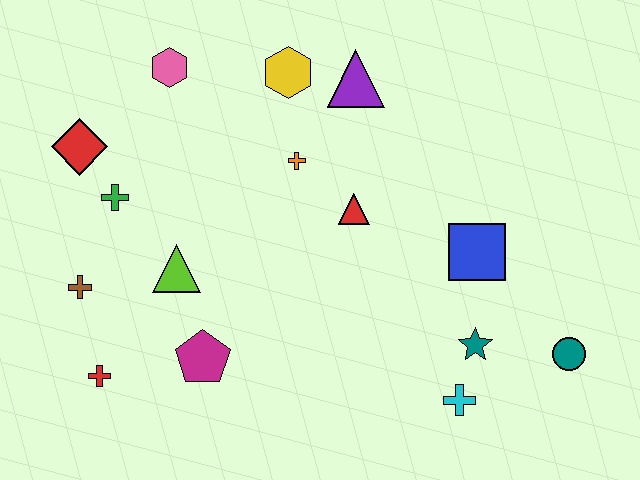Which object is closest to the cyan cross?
The teal star is closest to the cyan cross.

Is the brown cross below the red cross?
No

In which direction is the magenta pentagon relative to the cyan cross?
The magenta pentagon is to the left of the cyan cross.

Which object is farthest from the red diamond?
The teal circle is farthest from the red diamond.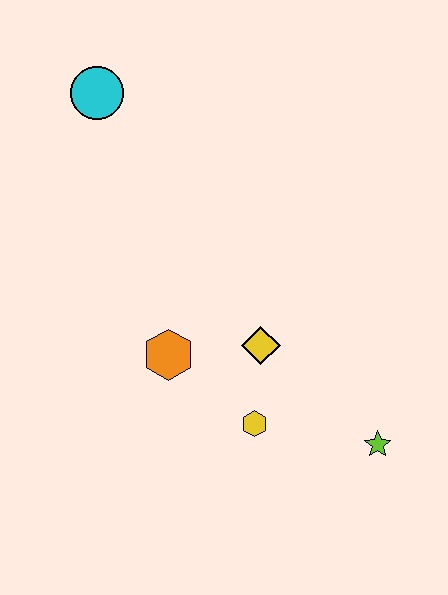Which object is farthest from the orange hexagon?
The cyan circle is farthest from the orange hexagon.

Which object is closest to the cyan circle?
The orange hexagon is closest to the cyan circle.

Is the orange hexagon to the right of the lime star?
No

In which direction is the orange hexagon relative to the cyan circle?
The orange hexagon is below the cyan circle.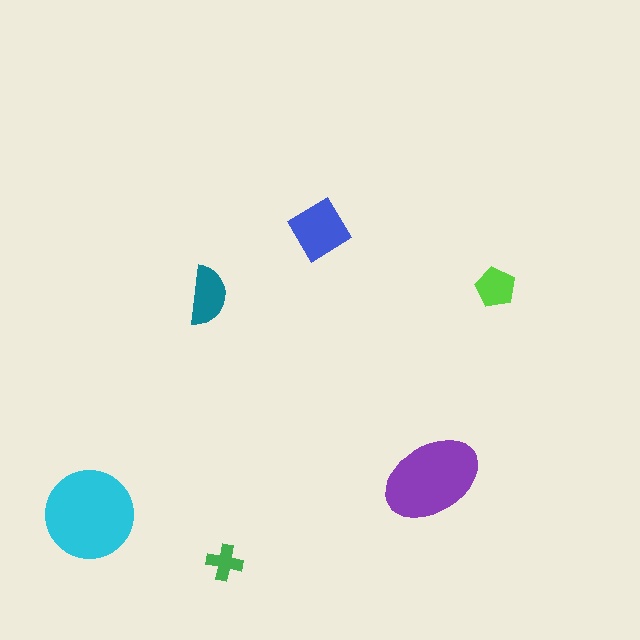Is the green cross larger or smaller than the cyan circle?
Smaller.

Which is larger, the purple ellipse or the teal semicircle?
The purple ellipse.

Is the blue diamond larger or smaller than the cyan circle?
Smaller.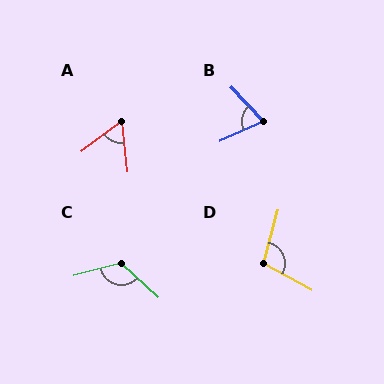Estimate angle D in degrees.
Approximately 104 degrees.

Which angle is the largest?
C, at approximately 122 degrees.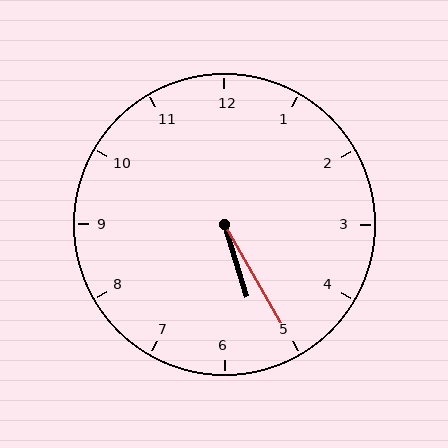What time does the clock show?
5:25.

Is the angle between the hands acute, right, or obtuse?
It is acute.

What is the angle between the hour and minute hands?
Approximately 12 degrees.